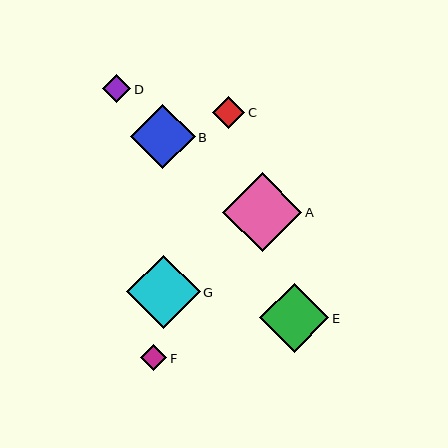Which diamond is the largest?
Diamond A is the largest with a size of approximately 79 pixels.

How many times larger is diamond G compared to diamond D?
Diamond G is approximately 2.6 times the size of diamond D.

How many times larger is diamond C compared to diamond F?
Diamond C is approximately 1.2 times the size of diamond F.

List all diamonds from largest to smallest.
From largest to smallest: A, G, E, B, C, D, F.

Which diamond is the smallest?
Diamond F is the smallest with a size of approximately 26 pixels.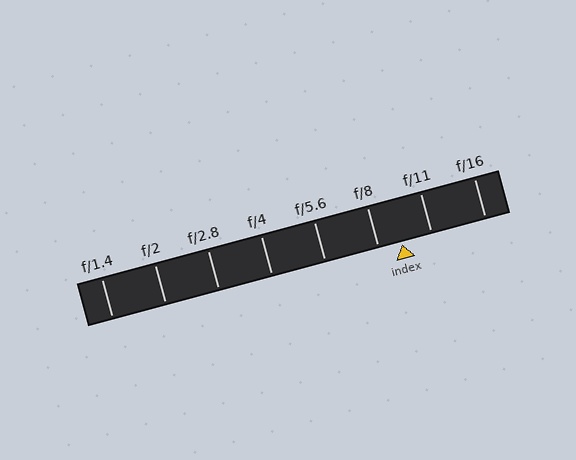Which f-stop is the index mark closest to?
The index mark is closest to f/8.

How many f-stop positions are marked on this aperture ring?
There are 8 f-stop positions marked.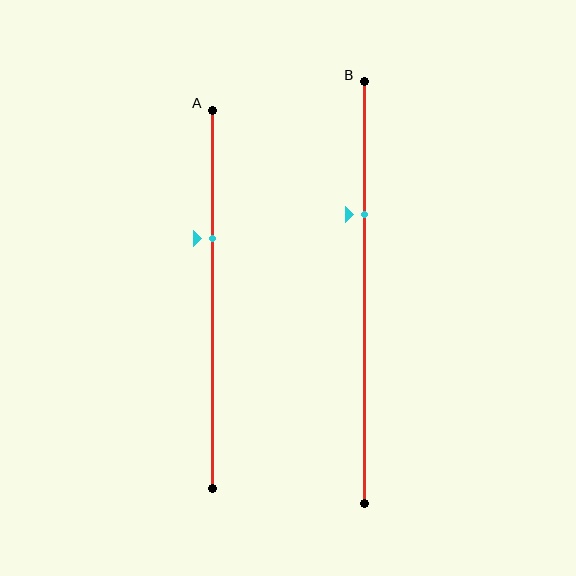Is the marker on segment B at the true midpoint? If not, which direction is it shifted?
No, the marker on segment B is shifted upward by about 19% of the segment length.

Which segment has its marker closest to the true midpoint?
Segment A has its marker closest to the true midpoint.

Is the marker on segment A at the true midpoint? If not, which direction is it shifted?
No, the marker on segment A is shifted upward by about 16% of the segment length.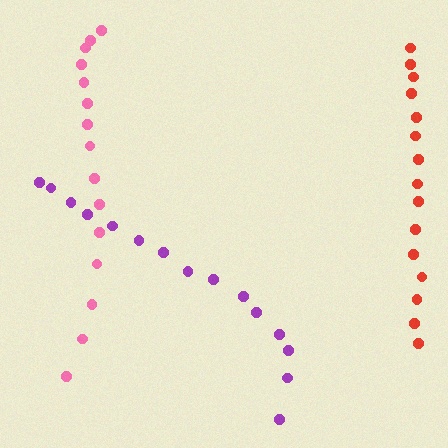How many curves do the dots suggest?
There are 3 distinct paths.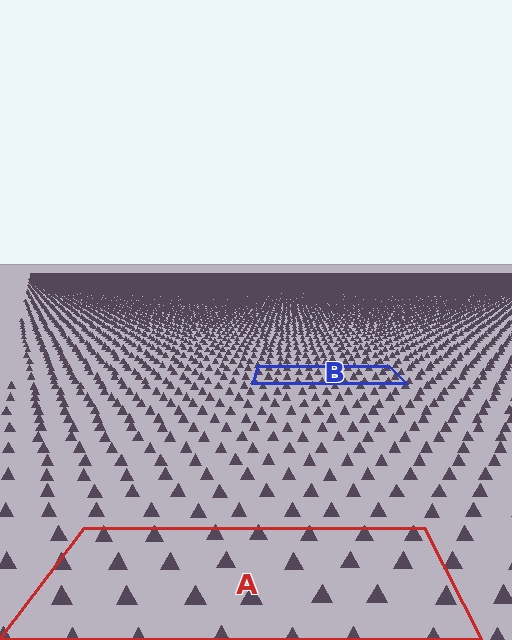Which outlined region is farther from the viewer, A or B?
Region B is farther from the viewer — the texture elements inside it appear smaller and more densely packed.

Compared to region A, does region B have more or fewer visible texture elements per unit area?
Region B has more texture elements per unit area — they are packed more densely because it is farther away.